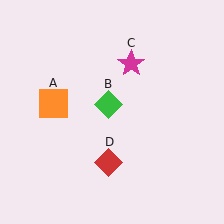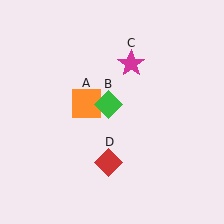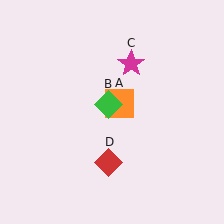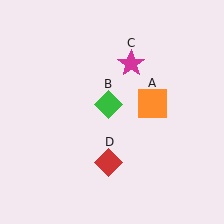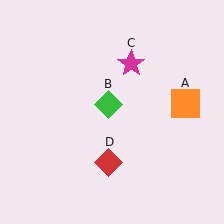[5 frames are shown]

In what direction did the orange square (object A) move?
The orange square (object A) moved right.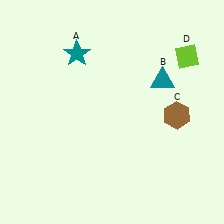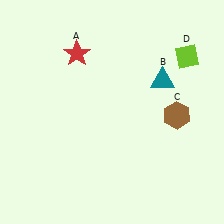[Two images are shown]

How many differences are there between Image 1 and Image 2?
There is 1 difference between the two images.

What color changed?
The star (A) changed from teal in Image 1 to red in Image 2.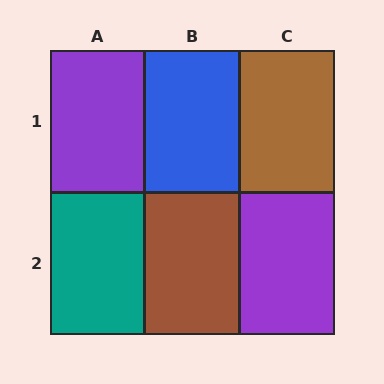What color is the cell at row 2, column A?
Teal.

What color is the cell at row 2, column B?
Brown.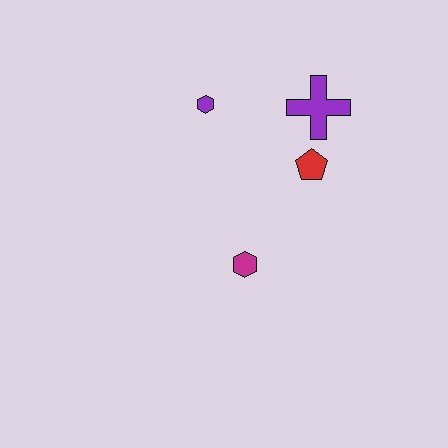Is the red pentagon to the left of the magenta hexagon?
No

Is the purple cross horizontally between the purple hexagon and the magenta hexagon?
No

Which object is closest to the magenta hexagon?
The red pentagon is closest to the magenta hexagon.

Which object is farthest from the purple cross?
The magenta hexagon is farthest from the purple cross.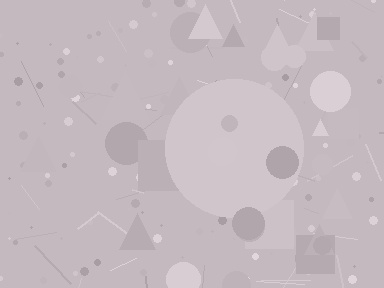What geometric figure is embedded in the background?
A circle is embedded in the background.